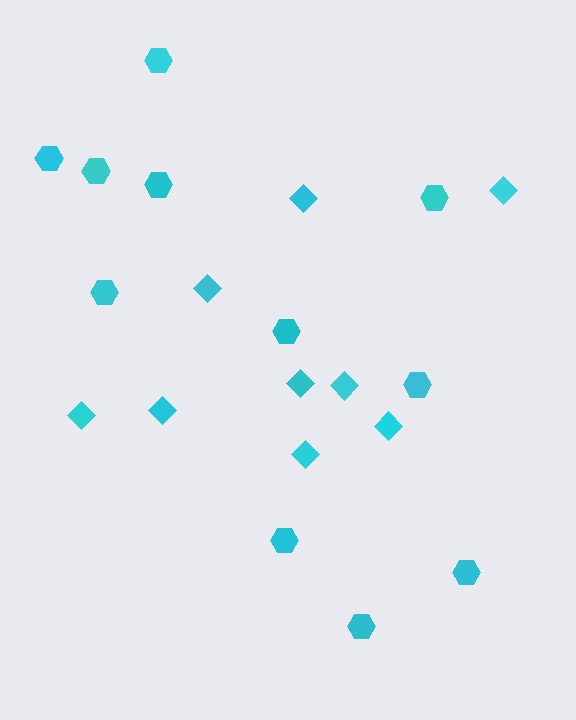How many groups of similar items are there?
There are 2 groups: one group of hexagons (11) and one group of diamonds (9).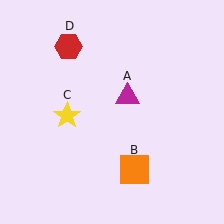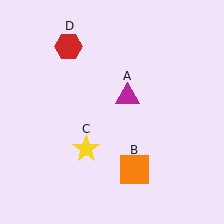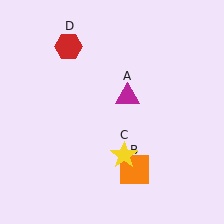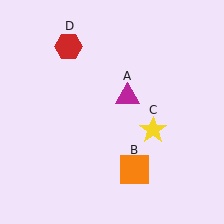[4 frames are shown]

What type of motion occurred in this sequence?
The yellow star (object C) rotated counterclockwise around the center of the scene.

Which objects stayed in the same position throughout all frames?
Magenta triangle (object A) and orange square (object B) and red hexagon (object D) remained stationary.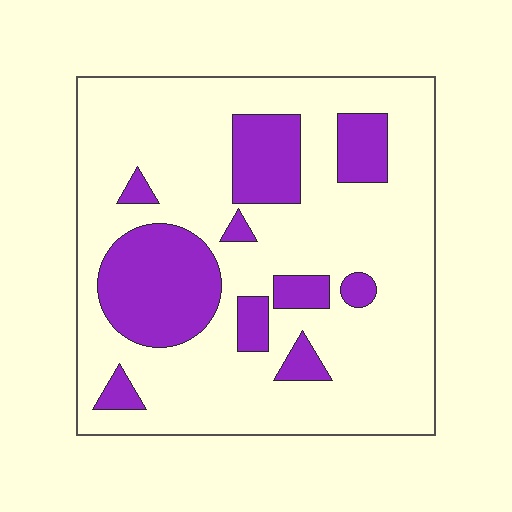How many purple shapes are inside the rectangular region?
10.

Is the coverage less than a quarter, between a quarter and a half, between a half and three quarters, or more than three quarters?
Less than a quarter.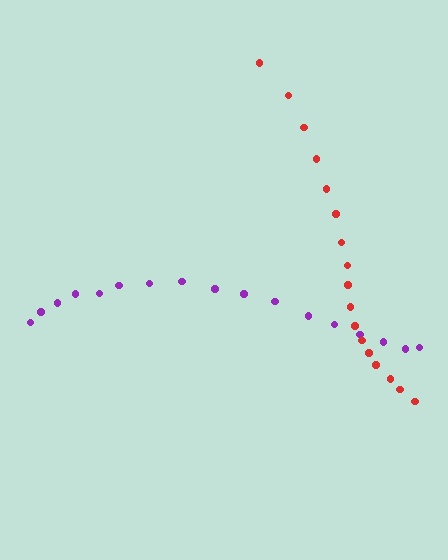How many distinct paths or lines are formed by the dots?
There are 2 distinct paths.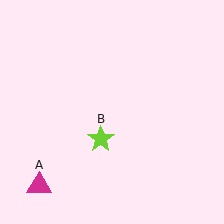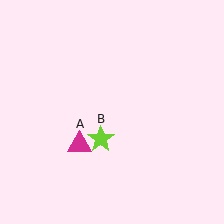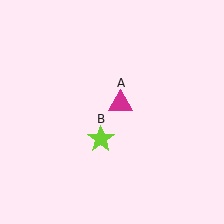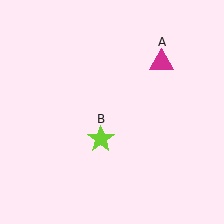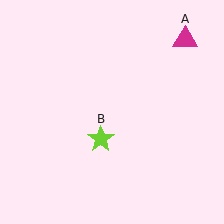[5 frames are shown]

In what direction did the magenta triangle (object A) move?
The magenta triangle (object A) moved up and to the right.